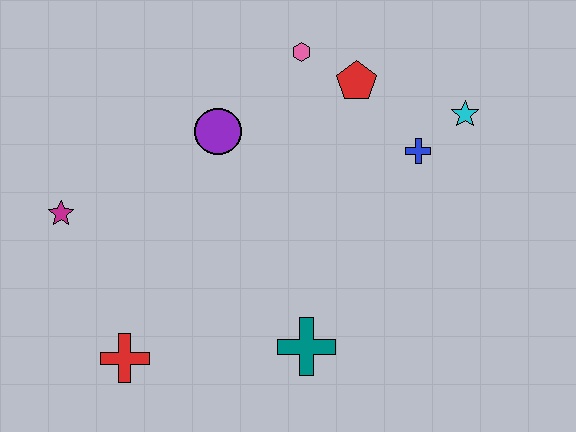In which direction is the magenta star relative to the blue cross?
The magenta star is to the left of the blue cross.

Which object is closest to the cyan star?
The blue cross is closest to the cyan star.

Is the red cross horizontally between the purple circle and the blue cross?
No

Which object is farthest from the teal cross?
The pink hexagon is farthest from the teal cross.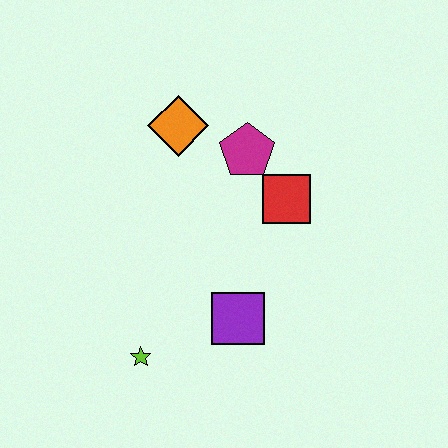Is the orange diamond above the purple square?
Yes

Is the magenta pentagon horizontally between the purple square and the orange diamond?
No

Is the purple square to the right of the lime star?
Yes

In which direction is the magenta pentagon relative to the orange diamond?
The magenta pentagon is to the right of the orange diamond.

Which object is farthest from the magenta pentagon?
The lime star is farthest from the magenta pentagon.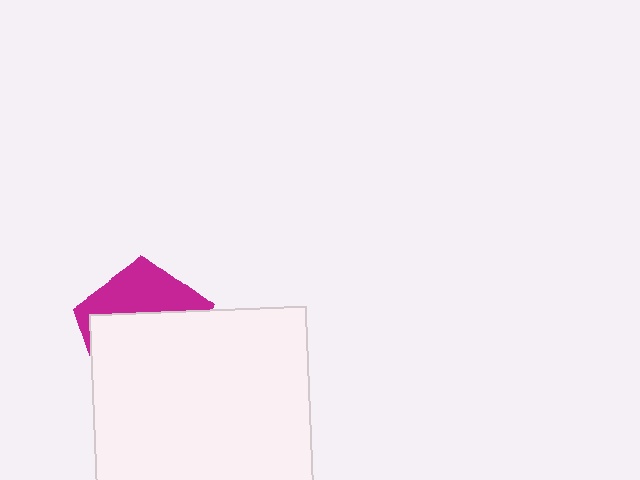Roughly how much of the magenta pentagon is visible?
A small part of it is visible (roughly 36%).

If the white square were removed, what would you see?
You would see the complete magenta pentagon.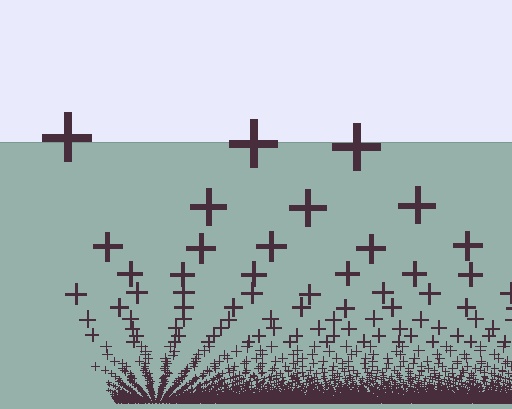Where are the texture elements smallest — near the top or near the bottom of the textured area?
Near the bottom.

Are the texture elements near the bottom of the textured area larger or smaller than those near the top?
Smaller. The gradient is inverted — elements near the bottom are smaller and denser.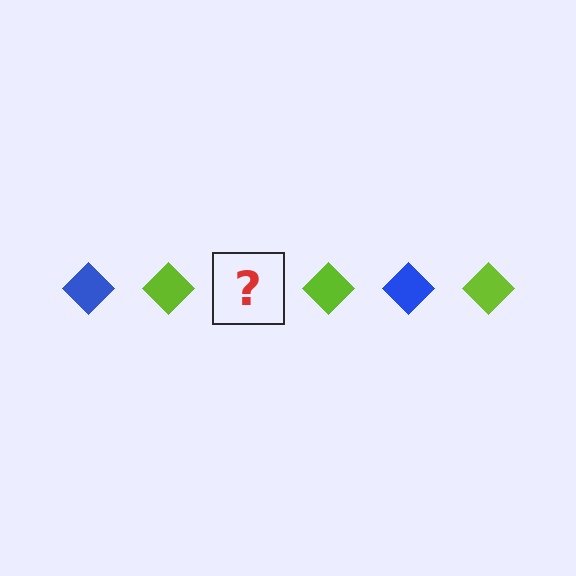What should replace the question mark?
The question mark should be replaced with a blue diamond.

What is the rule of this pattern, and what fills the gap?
The rule is that the pattern cycles through blue, lime diamonds. The gap should be filled with a blue diamond.